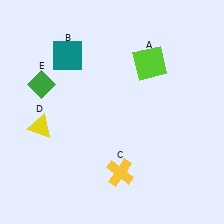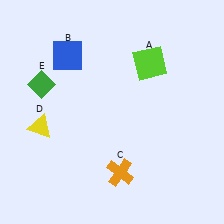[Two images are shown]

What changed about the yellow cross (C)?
In Image 1, C is yellow. In Image 2, it changed to orange.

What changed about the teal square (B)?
In Image 1, B is teal. In Image 2, it changed to blue.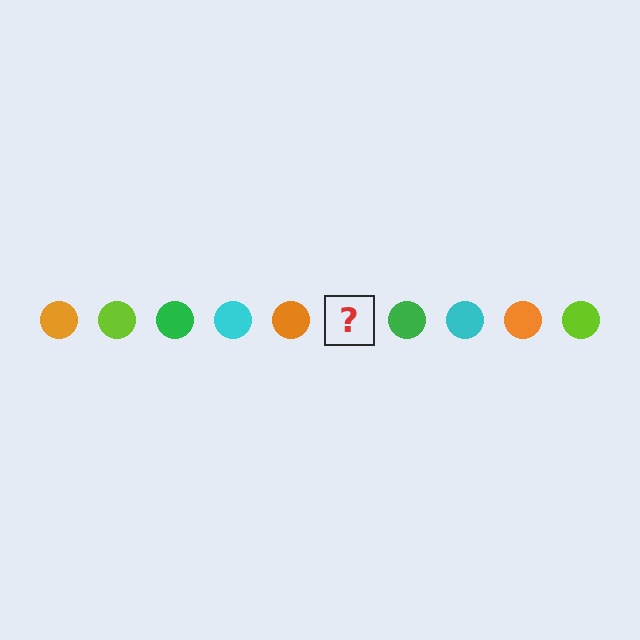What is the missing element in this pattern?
The missing element is a lime circle.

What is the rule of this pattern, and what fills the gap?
The rule is that the pattern cycles through orange, lime, green, cyan circles. The gap should be filled with a lime circle.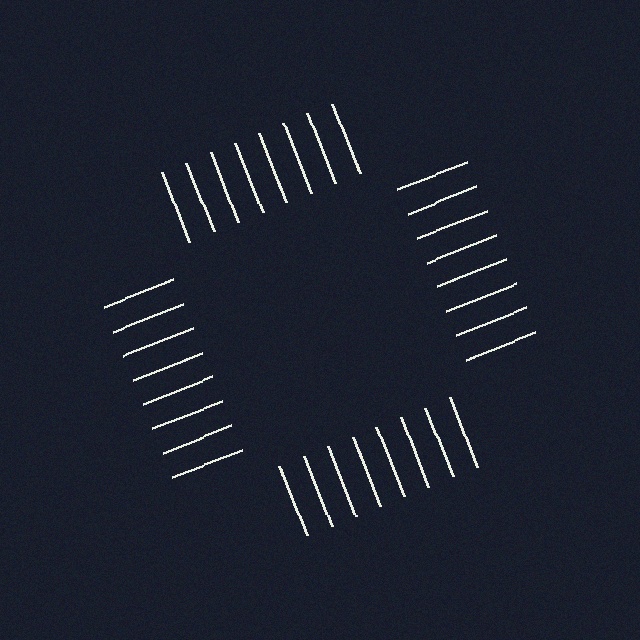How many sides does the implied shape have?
4 sides — the line-ends trace a square.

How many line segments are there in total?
32 — 8 along each of the 4 edges.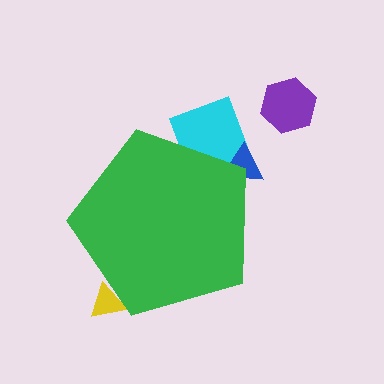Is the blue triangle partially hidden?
Yes, the blue triangle is partially hidden behind the green pentagon.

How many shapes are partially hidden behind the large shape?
3 shapes are partially hidden.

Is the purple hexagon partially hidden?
No, the purple hexagon is fully visible.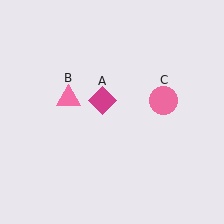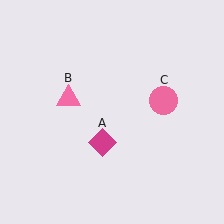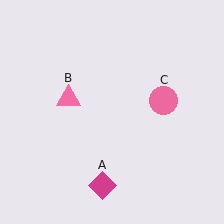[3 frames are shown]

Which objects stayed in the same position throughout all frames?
Pink triangle (object B) and pink circle (object C) remained stationary.